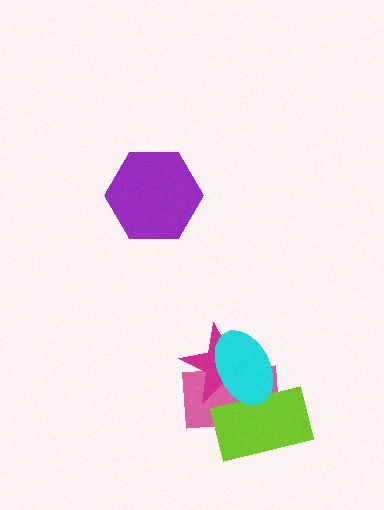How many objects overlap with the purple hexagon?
0 objects overlap with the purple hexagon.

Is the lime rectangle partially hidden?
Yes, it is partially covered by another shape.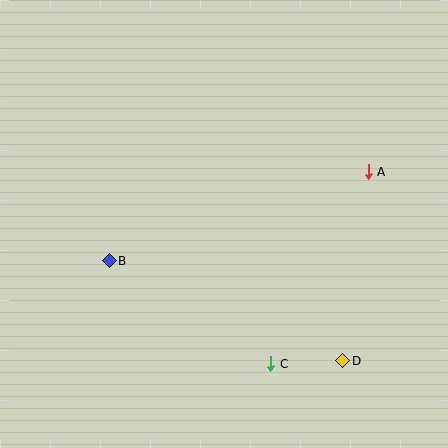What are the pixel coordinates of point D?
Point D is at (343, 361).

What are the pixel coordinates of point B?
Point B is at (109, 261).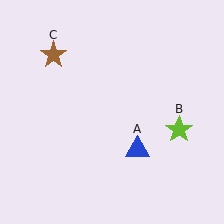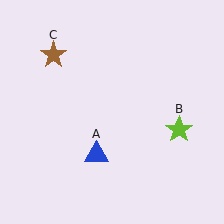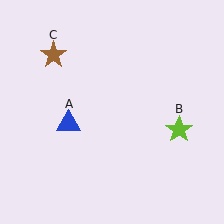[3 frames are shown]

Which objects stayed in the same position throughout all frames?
Lime star (object B) and brown star (object C) remained stationary.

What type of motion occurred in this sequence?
The blue triangle (object A) rotated clockwise around the center of the scene.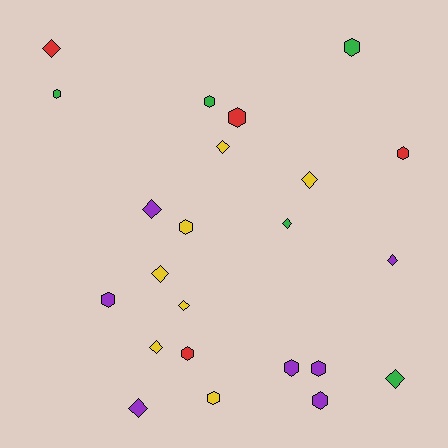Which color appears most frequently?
Purple, with 7 objects.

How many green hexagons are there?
There are 3 green hexagons.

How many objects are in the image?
There are 23 objects.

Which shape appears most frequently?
Hexagon, with 12 objects.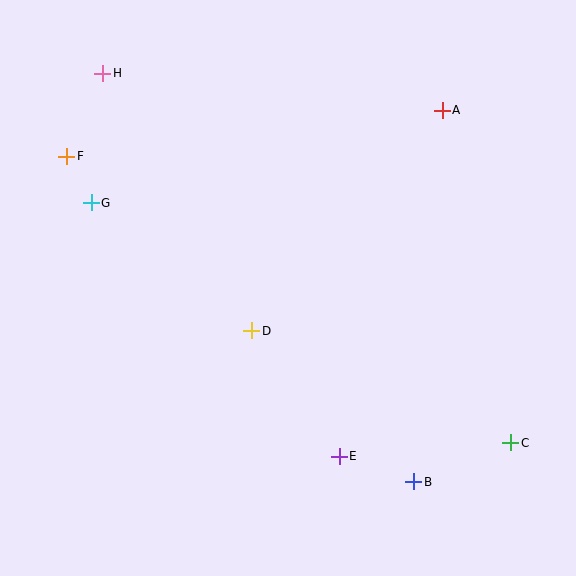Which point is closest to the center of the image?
Point D at (252, 331) is closest to the center.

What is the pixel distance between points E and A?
The distance between E and A is 361 pixels.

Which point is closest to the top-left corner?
Point H is closest to the top-left corner.